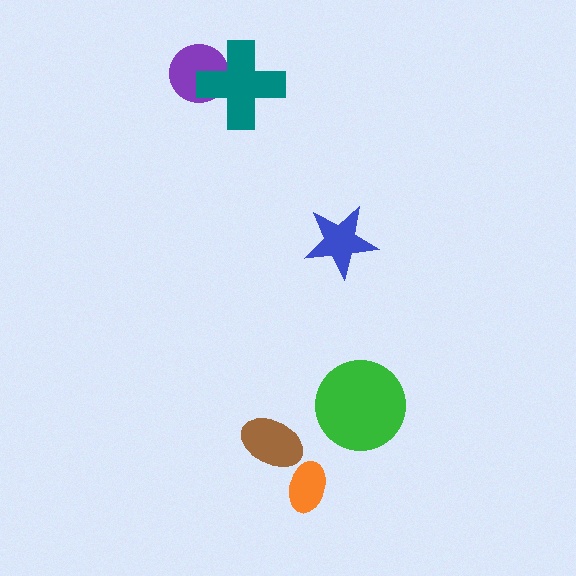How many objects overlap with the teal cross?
1 object overlaps with the teal cross.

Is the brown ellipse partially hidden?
No, no other shape covers it.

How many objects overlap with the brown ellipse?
0 objects overlap with the brown ellipse.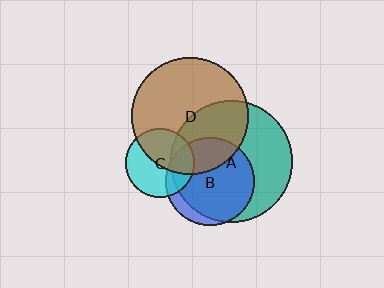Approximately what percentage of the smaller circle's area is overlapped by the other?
Approximately 40%.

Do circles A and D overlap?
Yes.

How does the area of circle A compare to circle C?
Approximately 3.1 times.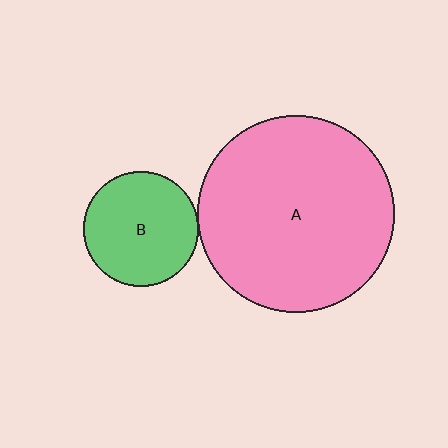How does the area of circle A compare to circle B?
Approximately 3.0 times.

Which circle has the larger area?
Circle A (pink).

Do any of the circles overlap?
No, none of the circles overlap.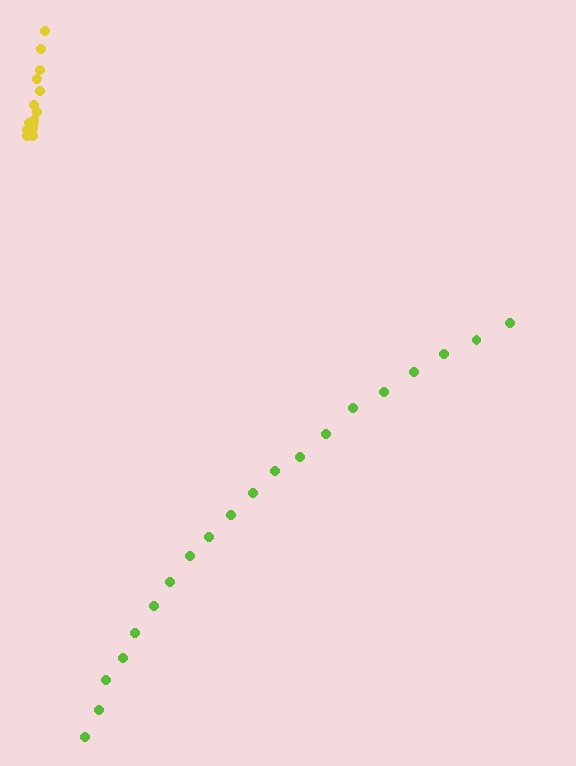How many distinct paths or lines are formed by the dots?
There are 2 distinct paths.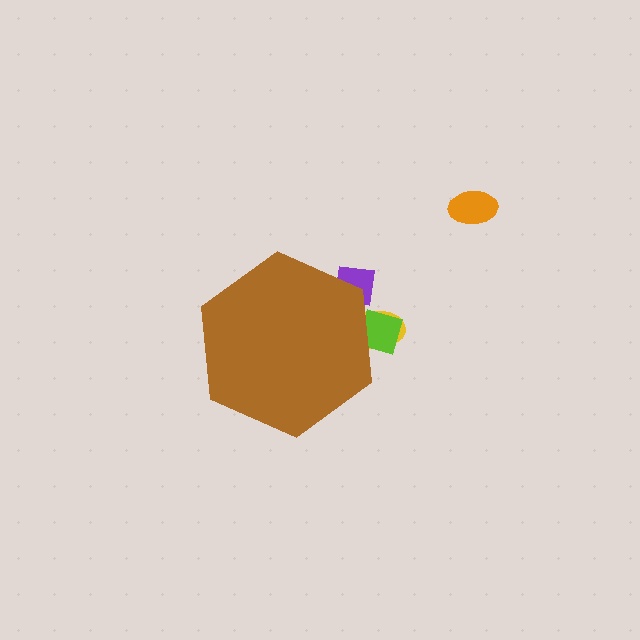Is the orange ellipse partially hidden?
No, the orange ellipse is fully visible.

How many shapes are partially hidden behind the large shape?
3 shapes are partially hidden.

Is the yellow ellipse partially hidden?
Yes, the yellow ellipse is partially hidden behind the brown hexagon.